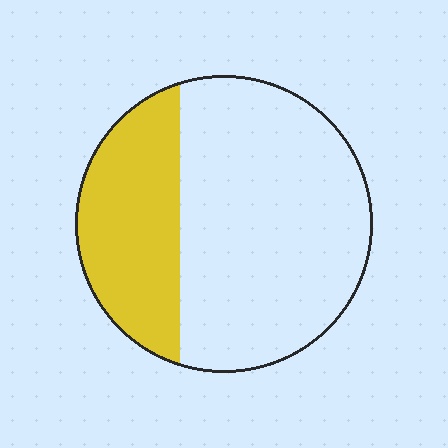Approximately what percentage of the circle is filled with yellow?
Approximately 30%.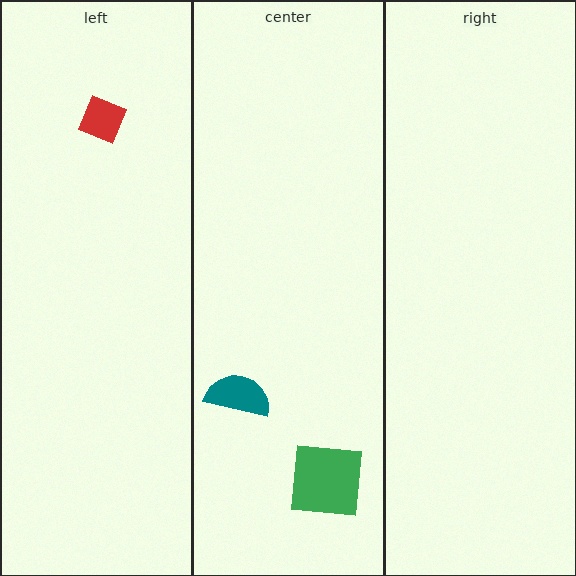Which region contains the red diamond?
The left region.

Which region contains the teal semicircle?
The center region.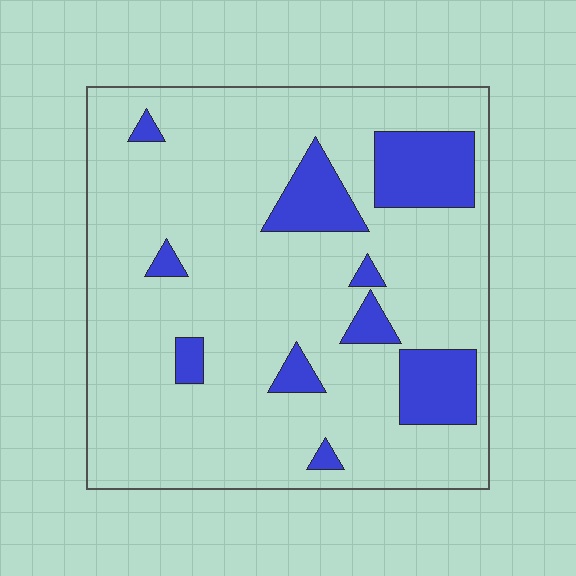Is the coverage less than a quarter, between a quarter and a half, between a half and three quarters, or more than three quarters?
Less than a quarter.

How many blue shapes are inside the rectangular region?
10.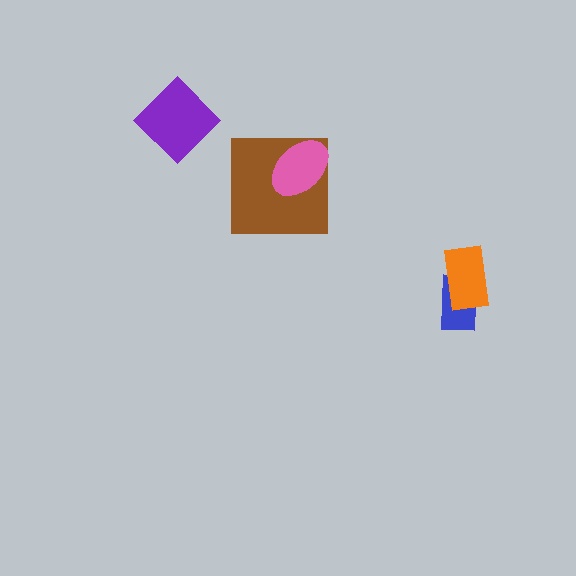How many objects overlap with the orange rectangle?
1 object overlaps with the orange rectangle.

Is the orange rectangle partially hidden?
No, no other shape covers it.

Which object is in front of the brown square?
The pink ellipse is in front of the brown square.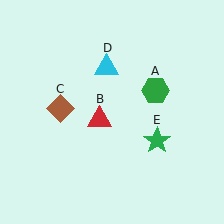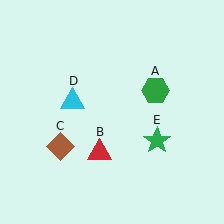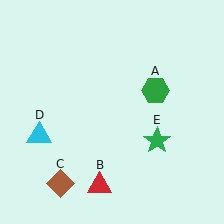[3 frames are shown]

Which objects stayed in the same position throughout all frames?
Green hexagon (object A) and green star (object E) remained stationary.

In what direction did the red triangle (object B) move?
The red triangle (object B) moved down.